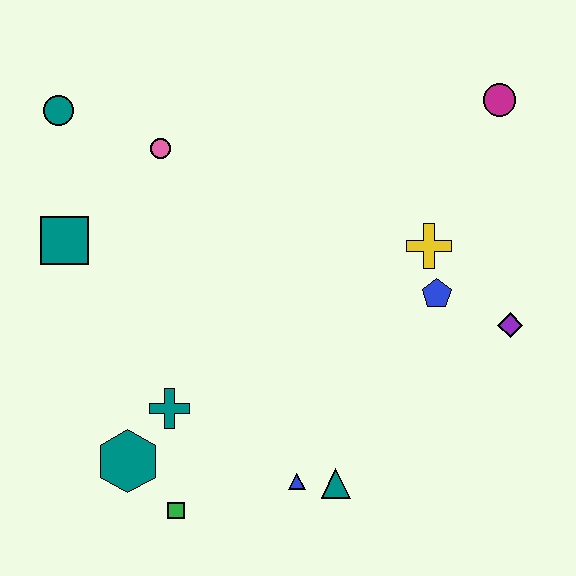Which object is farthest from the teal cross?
The magenta circle is farthest from the teal cross.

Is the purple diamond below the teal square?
Yes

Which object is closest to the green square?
The teal hexagon is closest to the green square.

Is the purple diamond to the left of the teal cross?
No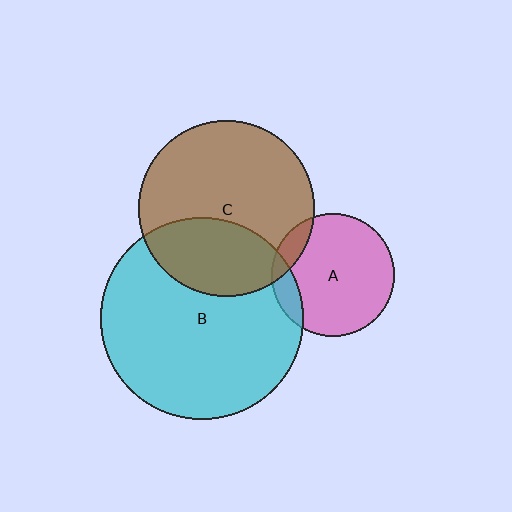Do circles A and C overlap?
Yes.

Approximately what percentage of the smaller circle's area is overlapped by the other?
Approximately 10%.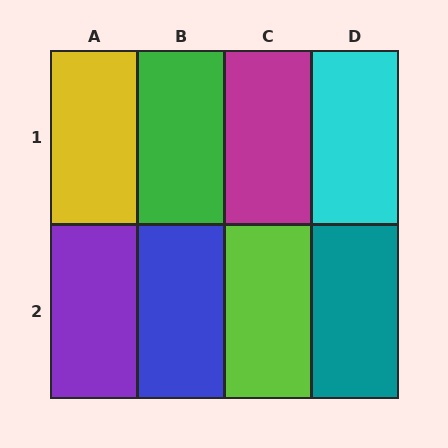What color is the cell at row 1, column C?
Magenta.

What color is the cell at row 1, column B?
Green.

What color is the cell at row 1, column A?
Yellow.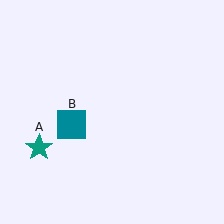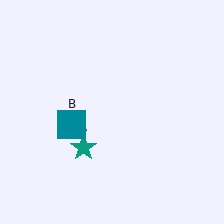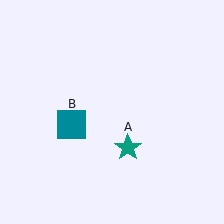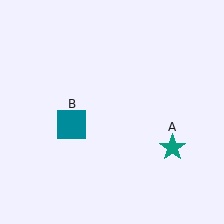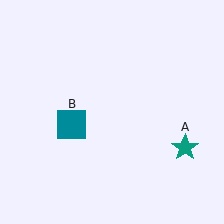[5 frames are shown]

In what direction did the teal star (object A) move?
The teal star (object A) moved right.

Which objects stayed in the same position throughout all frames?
Teal square (object B) remained stationary.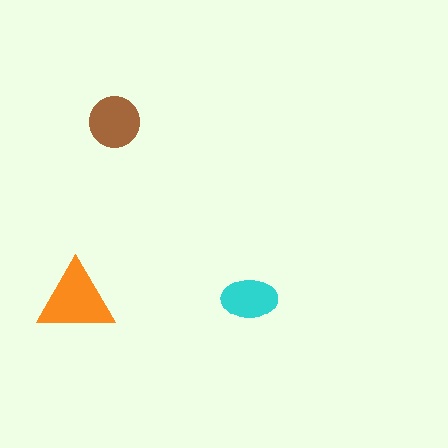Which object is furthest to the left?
The orange triangle is leftmost.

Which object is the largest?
The orange triangle.